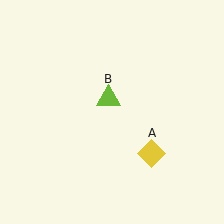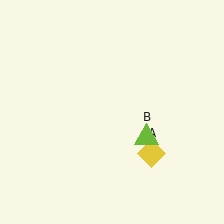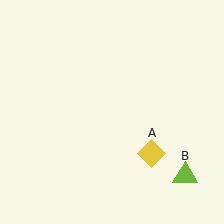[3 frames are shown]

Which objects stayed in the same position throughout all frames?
Yellow diamond (object A) remained stationary.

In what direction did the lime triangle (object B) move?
The lime triangle (object B) moved down and to the right.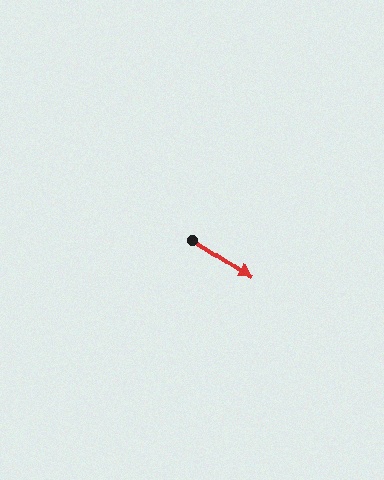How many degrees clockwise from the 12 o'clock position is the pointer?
Approximately 123 degrees.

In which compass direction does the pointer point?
Southeast.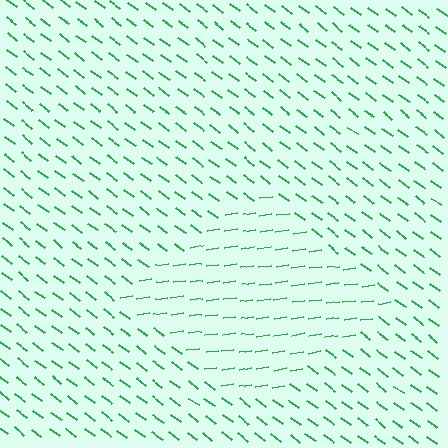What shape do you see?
I see a diamond.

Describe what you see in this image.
The image is filled with small green line segments. A diamond region in the image has lines oriented differently from the surrounding lines, creating a visible texture boundary.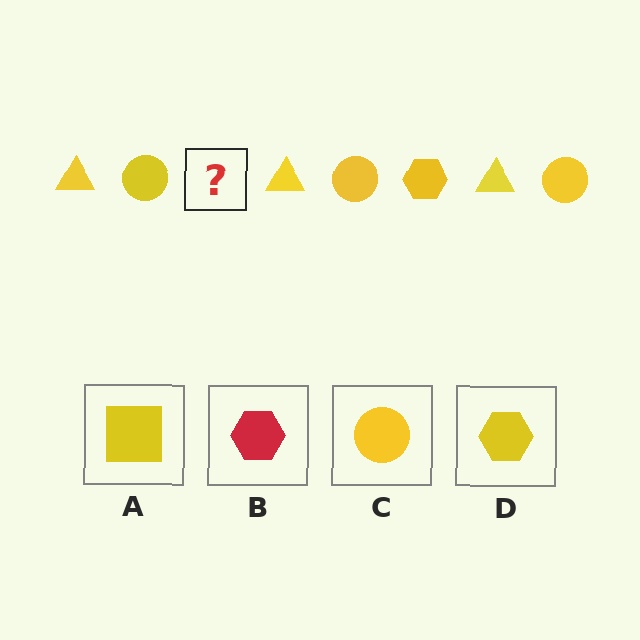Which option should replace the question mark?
Option D.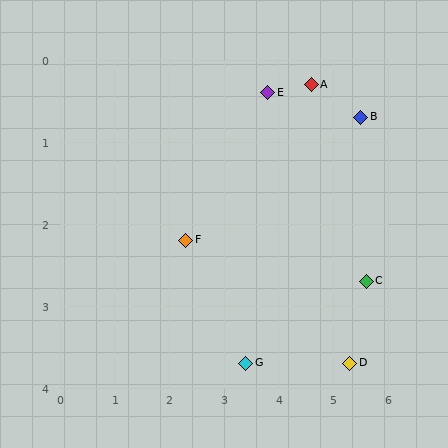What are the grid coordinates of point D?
Point D is at approximately (5.3, 3.7).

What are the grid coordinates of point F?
Point F is at approximately (2.3, 2.2).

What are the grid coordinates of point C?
Point C is at approximately (5.6, 2.7).